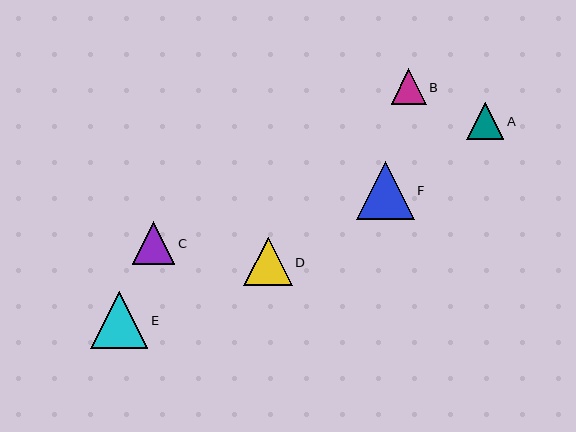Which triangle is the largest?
Triangle F is the largest with a size of approximately 58 pixels.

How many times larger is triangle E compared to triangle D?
Triangle E is approximately 1.2 times the size of triangle D.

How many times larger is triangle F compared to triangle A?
Triangle F is approximately 1.6 times the size of triangle A.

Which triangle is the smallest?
Triangle B is the smallest with a size of approximately 35 pixels.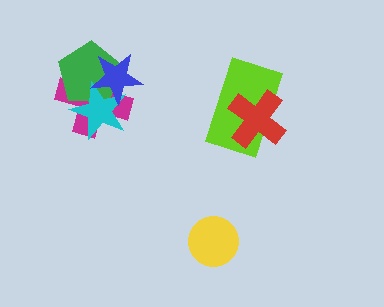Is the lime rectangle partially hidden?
Yes, it is partially covered by another shape.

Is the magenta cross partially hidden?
Yes, it is partially covered by another shape.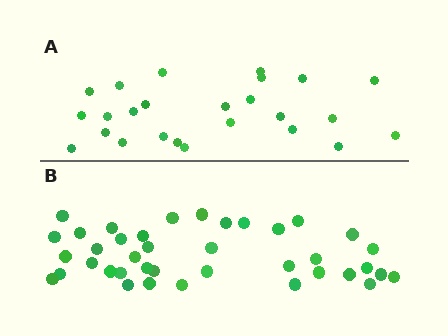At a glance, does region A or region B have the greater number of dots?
Region B (the bottom region) has more dots.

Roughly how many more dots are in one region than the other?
Region B has approximately 15 more dots than region A.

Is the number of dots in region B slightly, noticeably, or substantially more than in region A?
Region B has substantially more. The ratio is roughly 1.6 to 1.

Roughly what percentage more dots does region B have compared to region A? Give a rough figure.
About 55% more.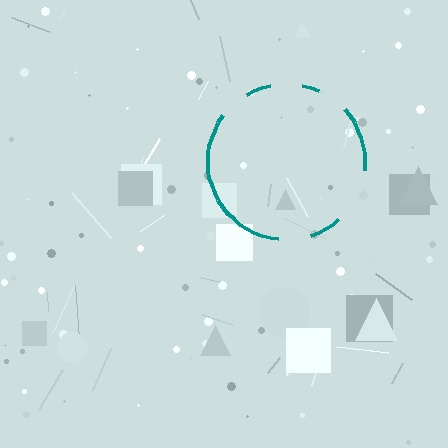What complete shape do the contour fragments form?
The contour fragments form a circle.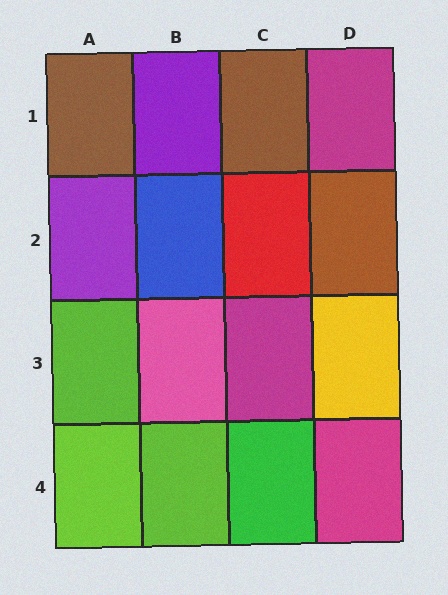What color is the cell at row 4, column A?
Lime.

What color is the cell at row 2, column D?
Brown.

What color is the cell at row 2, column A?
Purple.